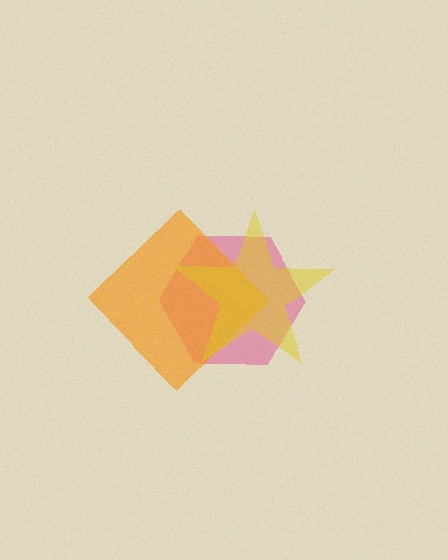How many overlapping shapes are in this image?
There are 3 overlapping shapes in the image.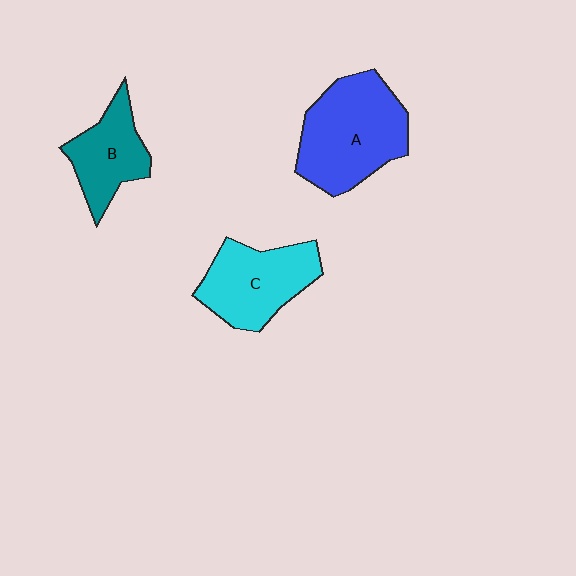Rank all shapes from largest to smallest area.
From largest to smallest: A (blue), C (cyan), B (teal).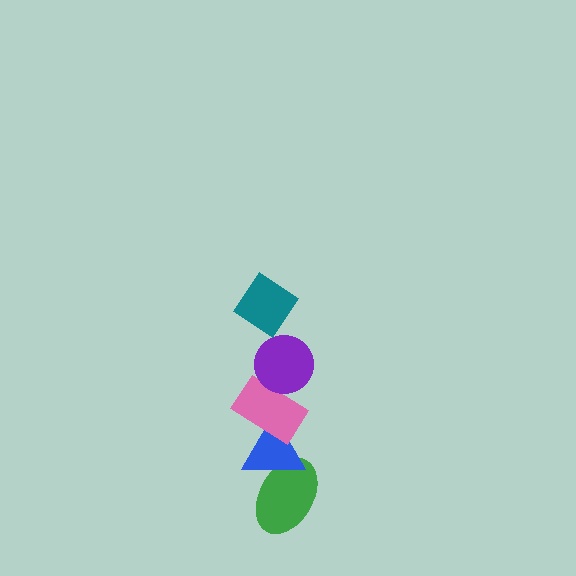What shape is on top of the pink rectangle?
The purple circle is on top of the pink rectangle.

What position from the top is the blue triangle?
The blue triangle is 4th from the top.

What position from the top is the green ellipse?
The green ellipse is 5th from the top.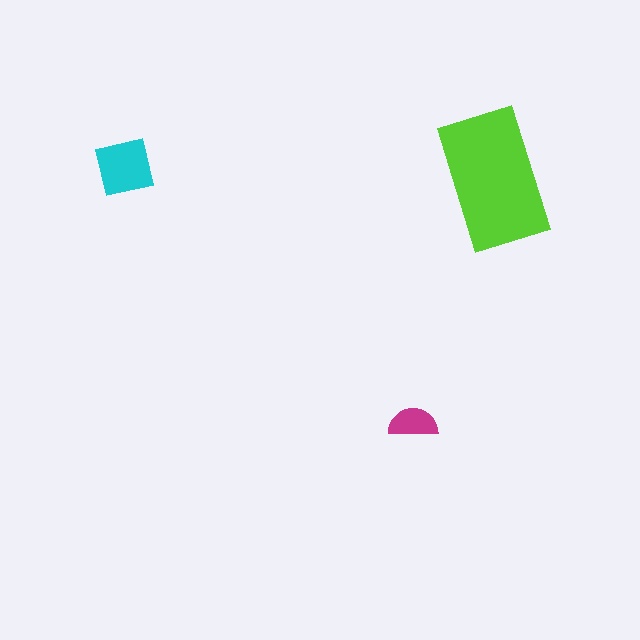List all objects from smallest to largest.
The magenta semicircle, the cyan square, the lime rectangle.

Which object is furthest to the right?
The lime rectangle is rightmost.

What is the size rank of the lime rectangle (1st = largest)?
1st.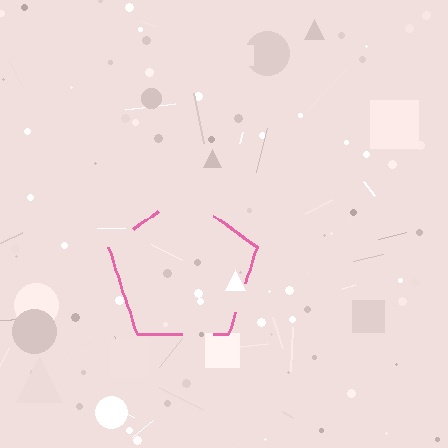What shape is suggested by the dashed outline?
The dashed outline suggests a pentagon.